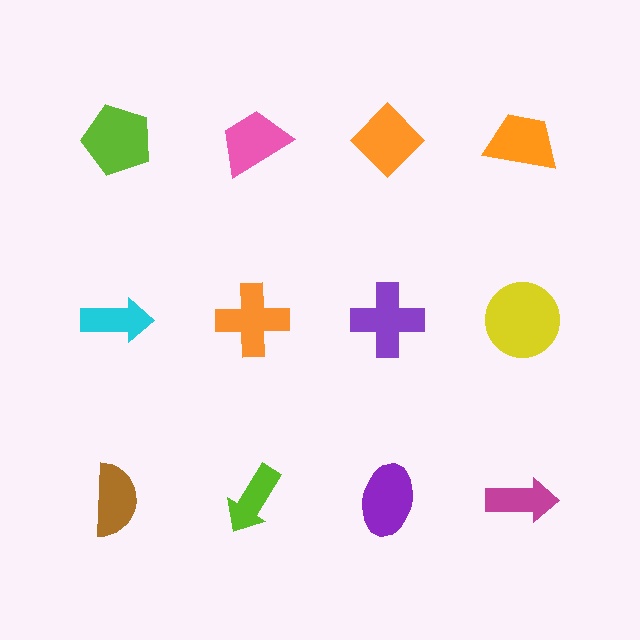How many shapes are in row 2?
4 shapes.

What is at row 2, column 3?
A purple cross.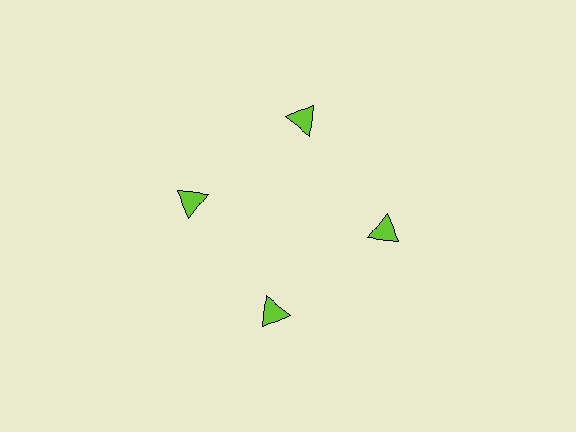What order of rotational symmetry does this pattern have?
This pattern has 4-fold rotational symmetry.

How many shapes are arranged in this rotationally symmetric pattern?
There are 4 shapes, arranged in 4 groups of 1.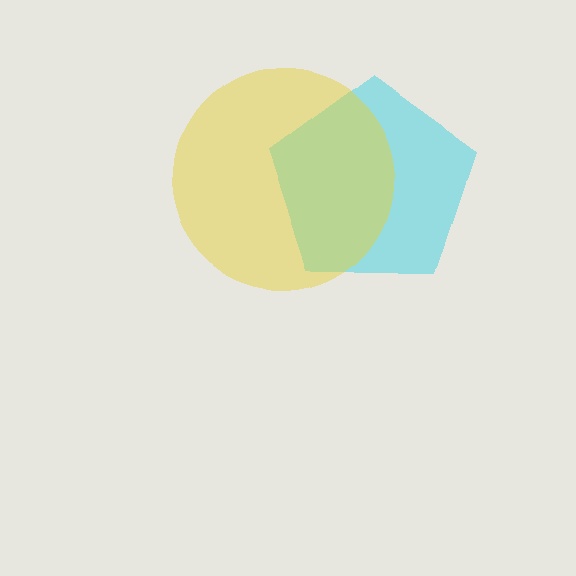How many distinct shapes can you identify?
There are 2 distinct shapes: a cyan pentagon, a yellow circle.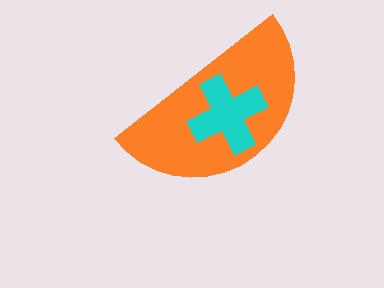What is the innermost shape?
The cyan cross.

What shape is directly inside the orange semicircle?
The cyan cross.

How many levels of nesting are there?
2.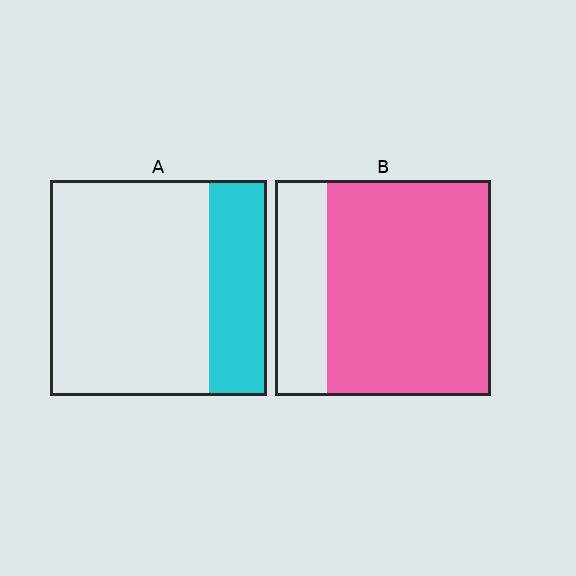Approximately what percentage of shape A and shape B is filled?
A is approximately 25% and B is approximately 75%.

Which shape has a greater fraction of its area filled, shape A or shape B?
Shape B.